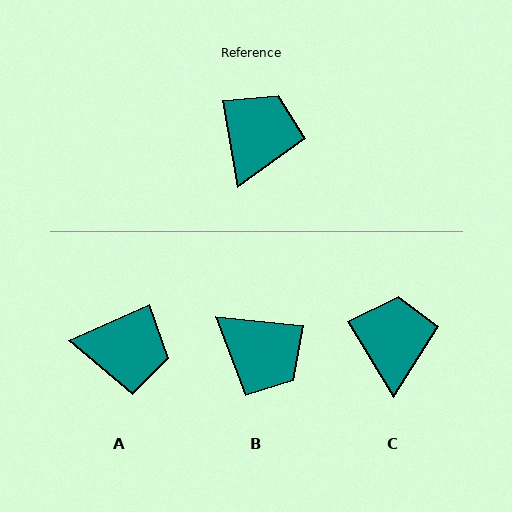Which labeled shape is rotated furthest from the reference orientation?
B, about 105 degrees away.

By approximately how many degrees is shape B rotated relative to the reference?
Approximately 105 degrees clockwise.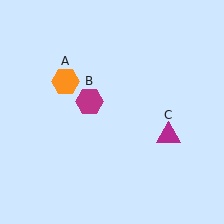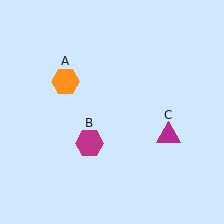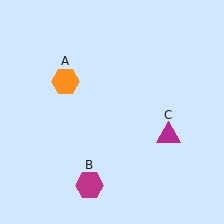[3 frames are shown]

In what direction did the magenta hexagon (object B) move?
The magenta hexagon (object B) moved down.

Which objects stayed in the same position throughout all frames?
Orange hexagon (object A) and magenta triangle (object C) remained stationary.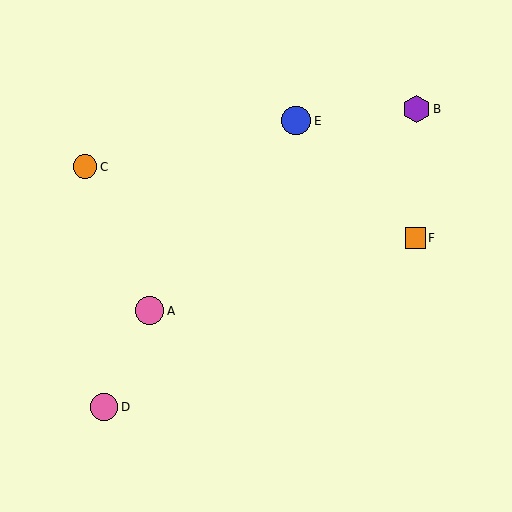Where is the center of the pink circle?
The center of the pink circle is at (150, 311).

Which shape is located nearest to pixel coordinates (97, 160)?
The orange circle (labeled C) at (85, 167) is nearest to that location.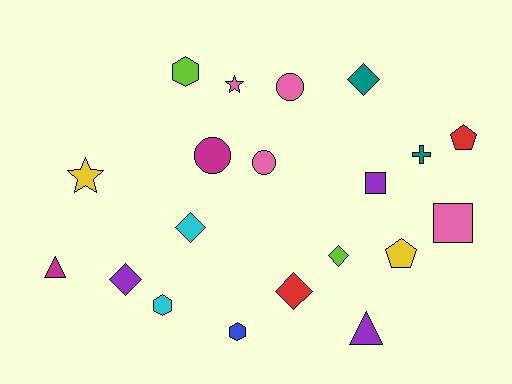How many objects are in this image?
There are 20 objects.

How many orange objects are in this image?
There are no orange objects.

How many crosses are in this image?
There is 1 cross.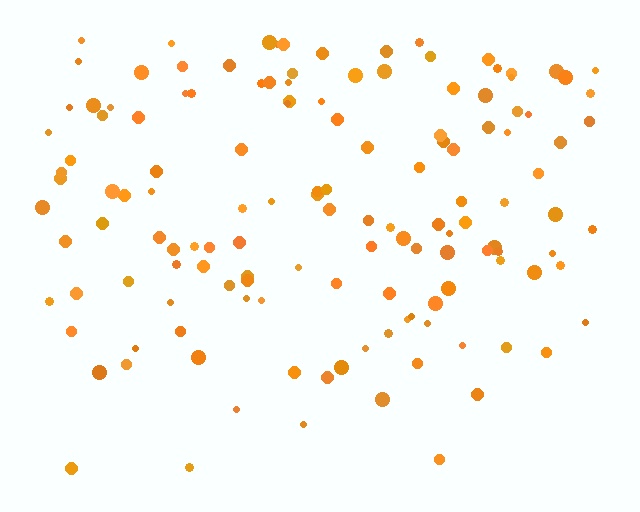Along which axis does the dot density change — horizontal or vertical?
Vertical.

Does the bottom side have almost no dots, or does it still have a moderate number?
Still a moderate number, just noticeably fewer than the top.